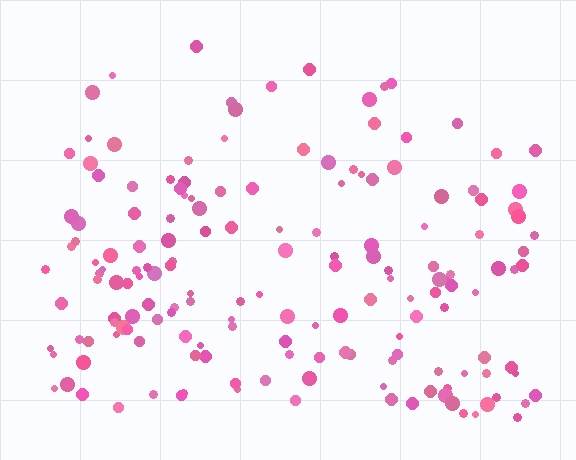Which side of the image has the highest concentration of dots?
The bottom.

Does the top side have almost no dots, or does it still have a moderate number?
Still a moderate number, just noticeably fewer than the bottom.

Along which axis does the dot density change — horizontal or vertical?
Vertical.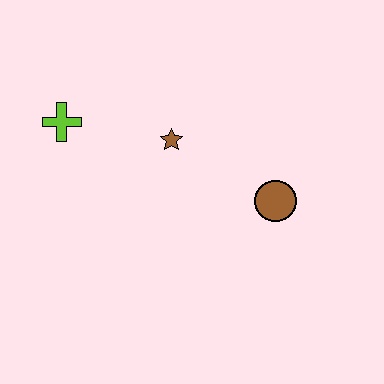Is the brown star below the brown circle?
No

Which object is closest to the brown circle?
The brown star is closest to the brown circle.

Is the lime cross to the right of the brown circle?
No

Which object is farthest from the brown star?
The brown circle is farthest from the brown star.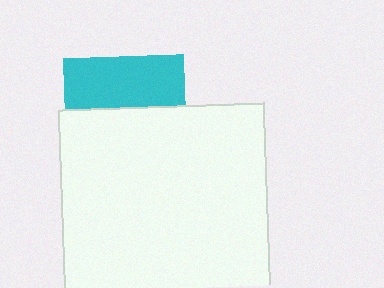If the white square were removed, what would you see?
You would see the complete cyan square.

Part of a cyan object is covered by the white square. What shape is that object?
It is a square.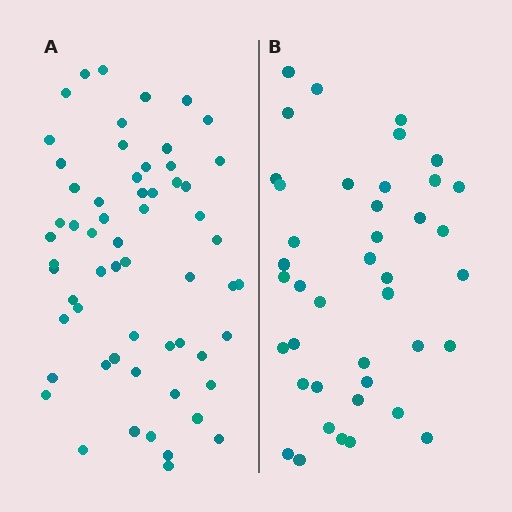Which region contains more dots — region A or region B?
Region A (the left region) has more dots.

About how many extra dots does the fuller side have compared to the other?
Region A has approximately 20 more dots than region B.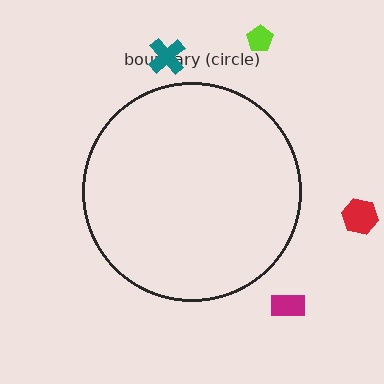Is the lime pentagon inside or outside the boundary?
Outside.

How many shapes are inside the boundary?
0 inside, 4 outside.